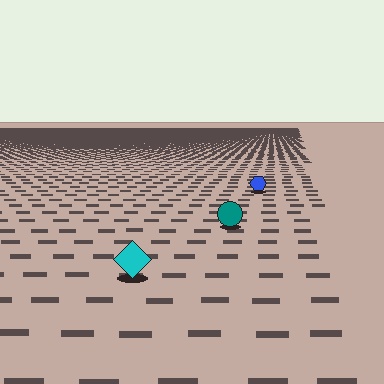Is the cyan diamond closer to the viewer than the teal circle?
Yes. The cyan diamond is closer — you can tell from the texture gradient: the ground texture is coarser near it.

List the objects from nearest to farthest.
From nearest to farthest: the cyan diamond, the teal circle, the blue hexagon.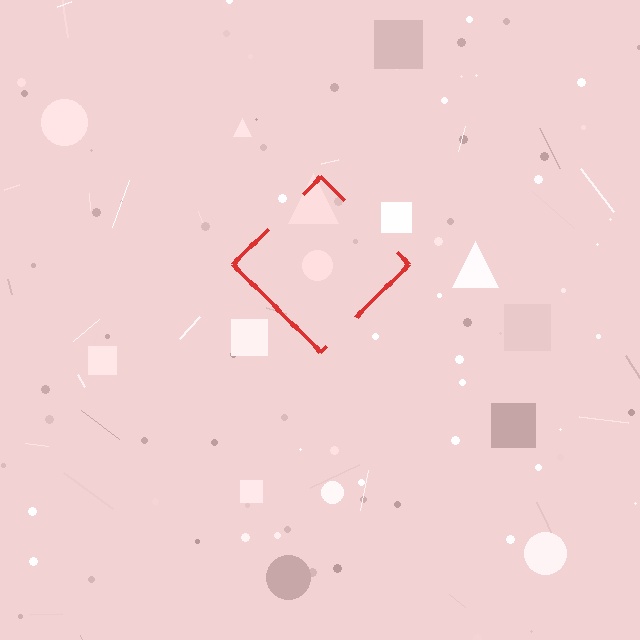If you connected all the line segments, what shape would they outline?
They would outline a diamond.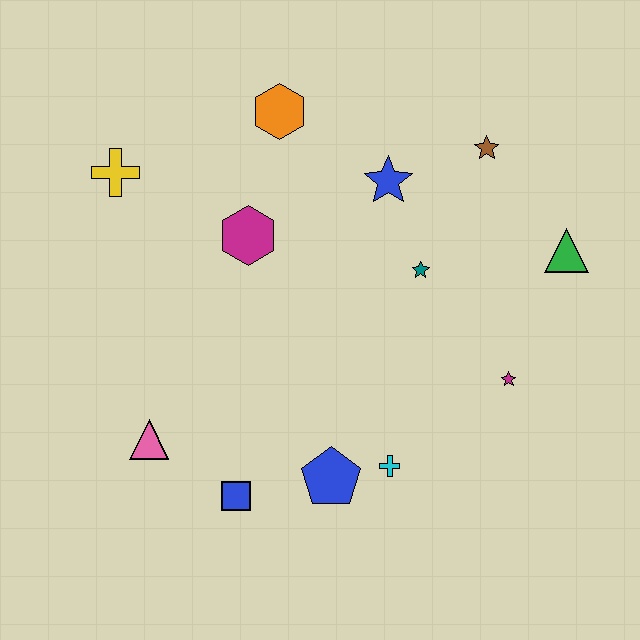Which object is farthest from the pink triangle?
The green triangle is farthest from the pink triangle.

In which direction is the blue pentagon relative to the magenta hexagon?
The blue pentagon is below the magenta hexagon.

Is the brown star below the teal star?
No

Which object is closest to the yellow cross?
The magenta hexagon is closest to the yellow cross.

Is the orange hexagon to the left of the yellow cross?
No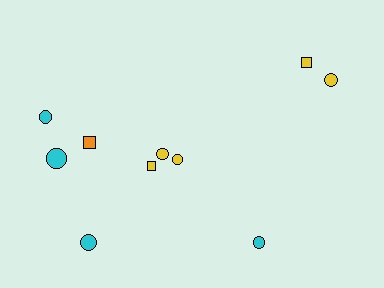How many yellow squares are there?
There are 2 yellow squares.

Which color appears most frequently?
Yellow, with 5 objects.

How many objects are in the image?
There are 10 objects.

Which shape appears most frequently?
Circle, with 7 objects.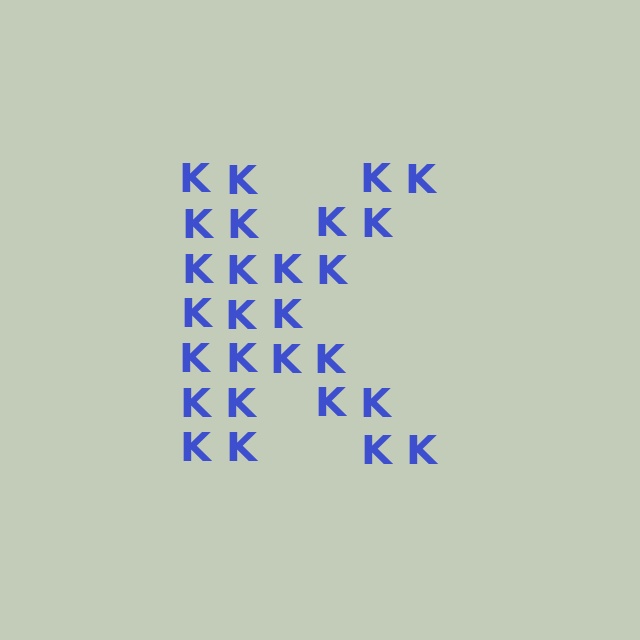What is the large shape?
The large shape is the letter K.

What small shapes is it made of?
It is made of small letter K's.